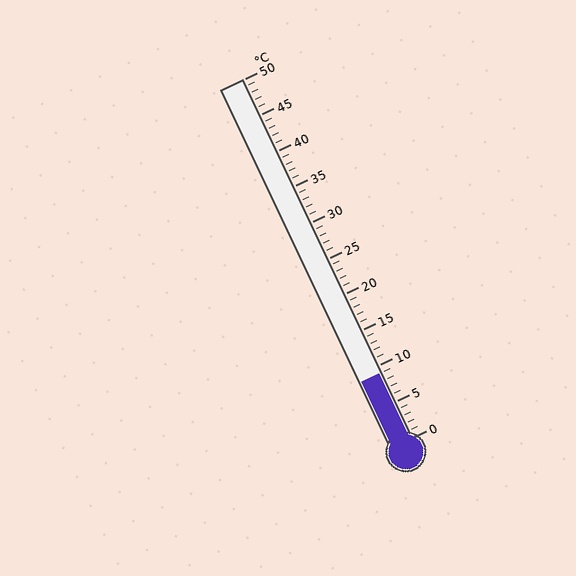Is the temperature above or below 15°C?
The temperature is below 15°C.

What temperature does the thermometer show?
The thermometer shows approximately 9°C.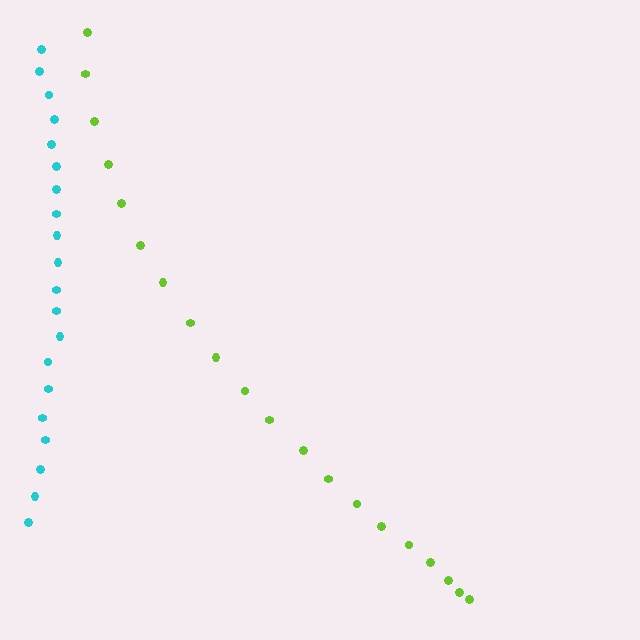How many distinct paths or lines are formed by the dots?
There are 2 distinct paths.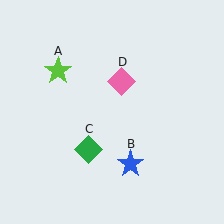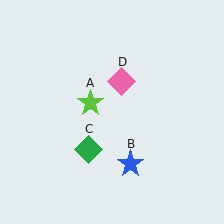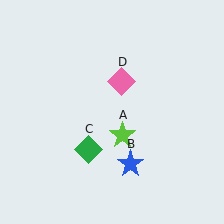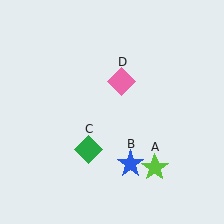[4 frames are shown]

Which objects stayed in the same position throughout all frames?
Blue star (object B) and green diamond (object C) and pink diamond (object D) remained stationary.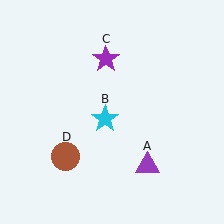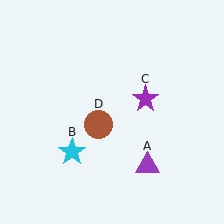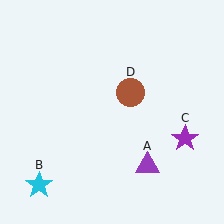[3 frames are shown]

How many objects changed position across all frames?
3 objects changed position: cyan star (object B), purple star (object C), brown circle (object D).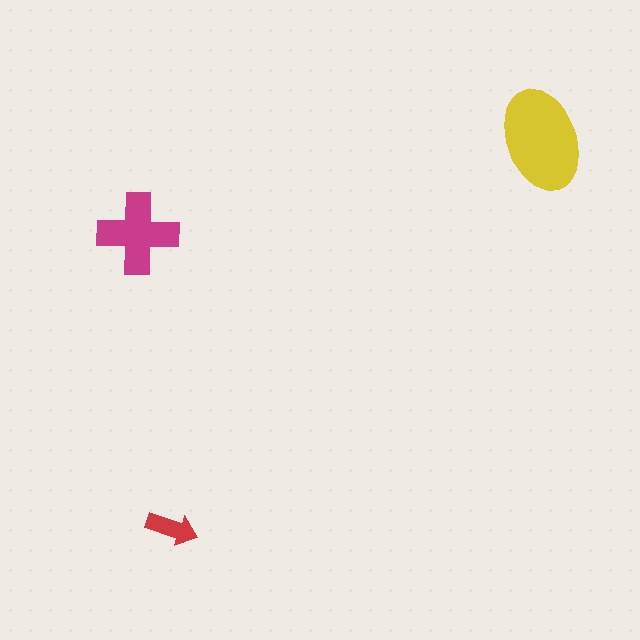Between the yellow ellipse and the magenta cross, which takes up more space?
The yellow ellipse.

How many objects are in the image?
There are 3 objects in the image.